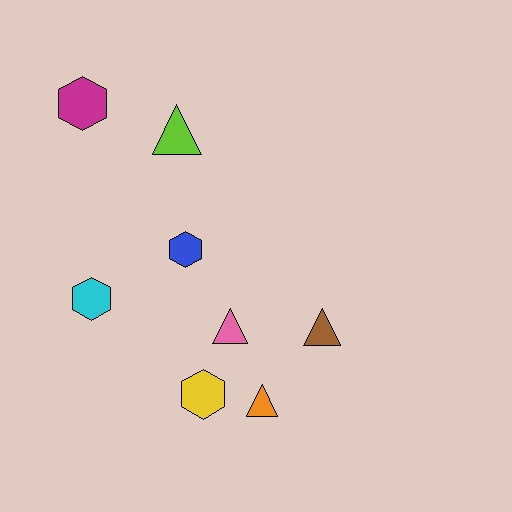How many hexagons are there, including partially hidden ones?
There are 4 hexagons.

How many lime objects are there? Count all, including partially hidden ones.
There is 1 lime object.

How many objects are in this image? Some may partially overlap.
There are 8 objects.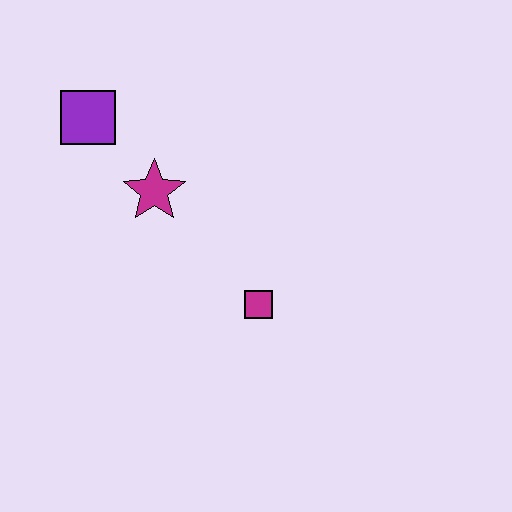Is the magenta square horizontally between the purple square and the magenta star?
No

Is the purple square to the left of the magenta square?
Yes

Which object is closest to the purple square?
The magenta star is closest to the purple square.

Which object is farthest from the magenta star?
The magenta square is farthest from the magenta star.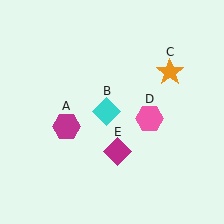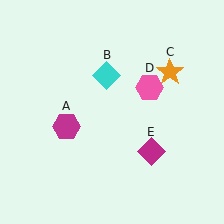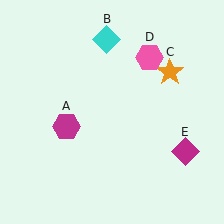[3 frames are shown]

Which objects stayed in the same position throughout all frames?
Magenta hexagon (object A) and orange star (object C) remained stationary.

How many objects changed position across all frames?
3 objects changed position: cyan diamond (object B), pink hexagon (object D), magenta diamond (object E).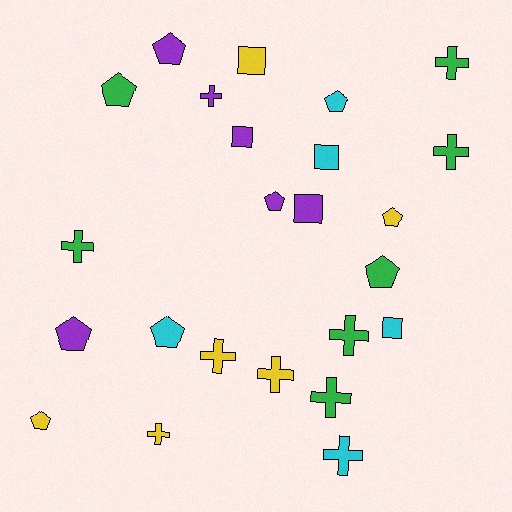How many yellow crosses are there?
There are 3 yellow crosses.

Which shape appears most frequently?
Cross, with 10 objects.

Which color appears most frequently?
Green, with 7 objects.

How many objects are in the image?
There are 24 objects.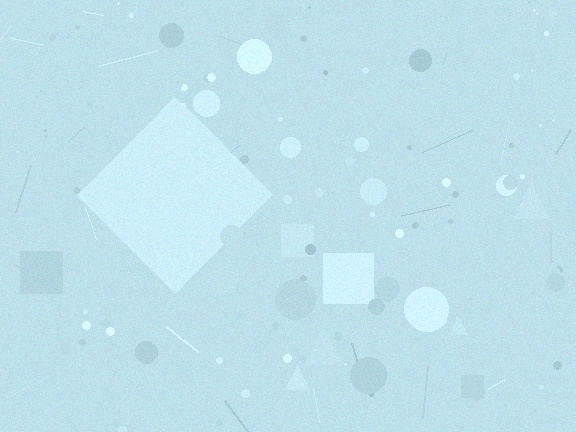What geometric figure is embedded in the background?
A diamond is embedded in the background.